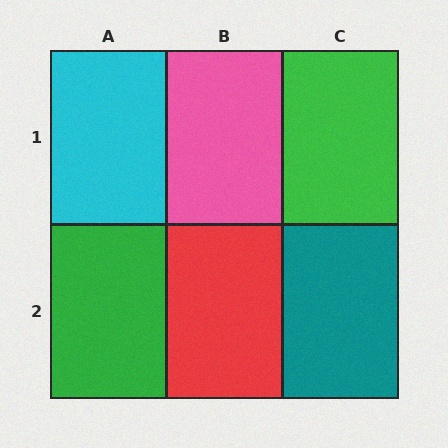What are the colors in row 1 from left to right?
Cyan, pink, green.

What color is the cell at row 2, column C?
Teal.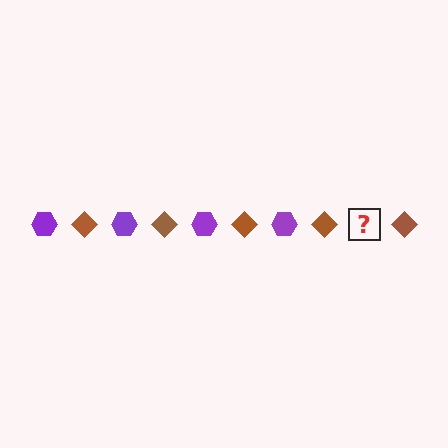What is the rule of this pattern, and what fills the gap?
The rule is that the pattern alternates between purple hexagon and brown diamond. The gap should be filled with a purple hexagon.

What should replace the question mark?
The question mark should be replaced with a purple hexagon.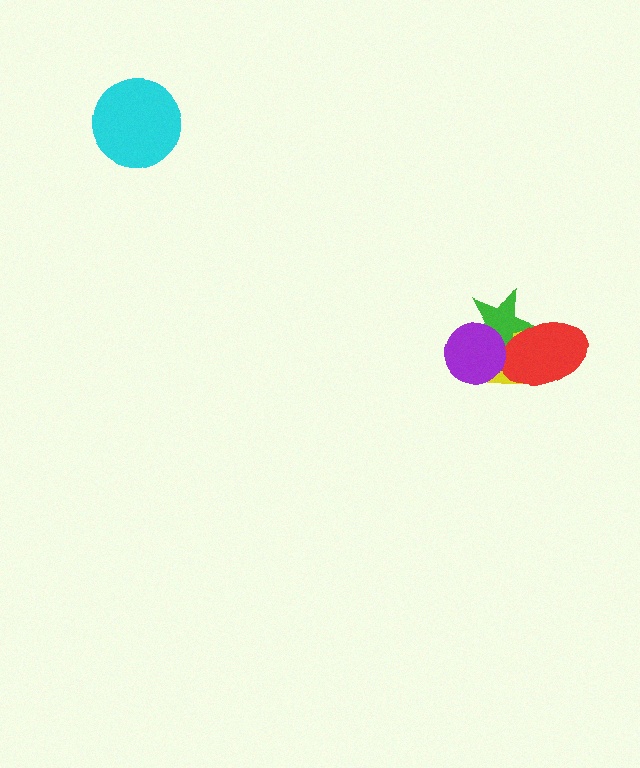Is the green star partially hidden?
Yes, it is partially covered by another shape.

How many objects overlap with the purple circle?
2 objects overlap with the purple circle.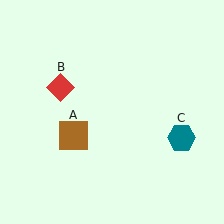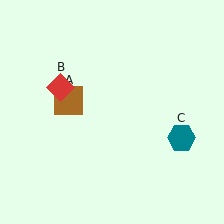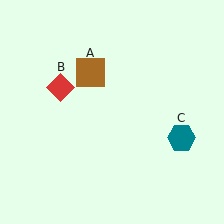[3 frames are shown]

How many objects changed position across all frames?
1 object changed position: brown square (object A).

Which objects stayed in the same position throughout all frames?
Red diamond (object B) and teal hexagon (object C) remained stationary.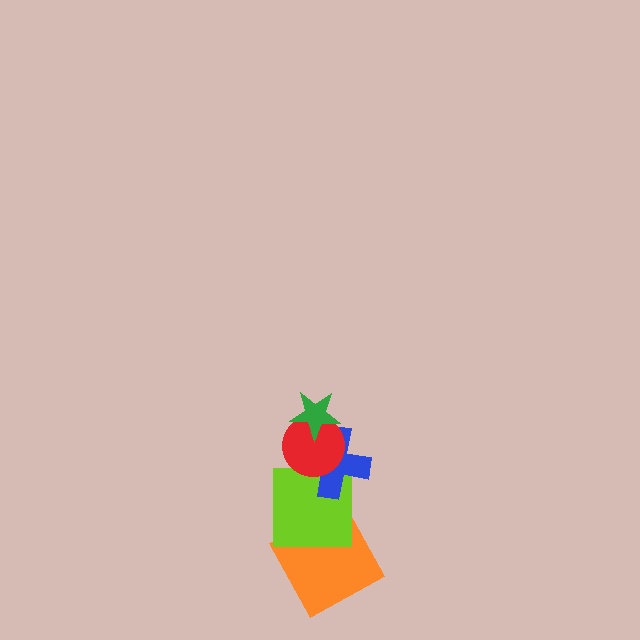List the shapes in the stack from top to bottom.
From top to bottom: the green star, the red circle, the blue cross, the lime square, the orange square.